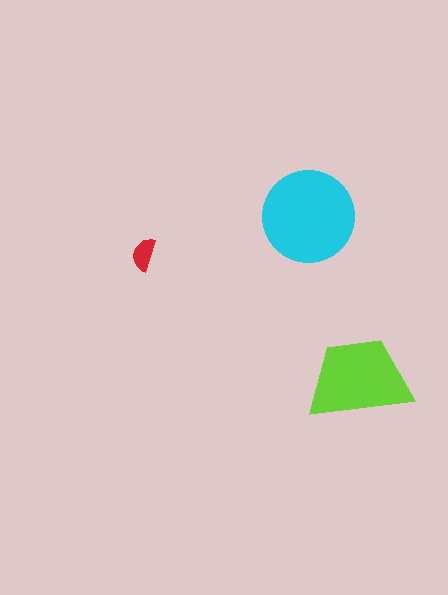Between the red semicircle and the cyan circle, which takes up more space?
The cyan circle.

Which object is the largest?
The cyan circle.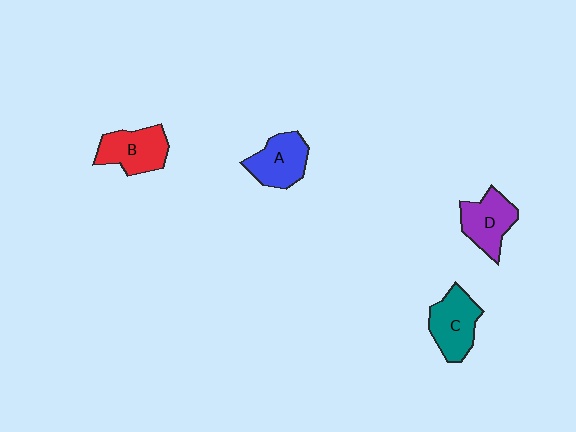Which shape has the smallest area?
Shape D (purple).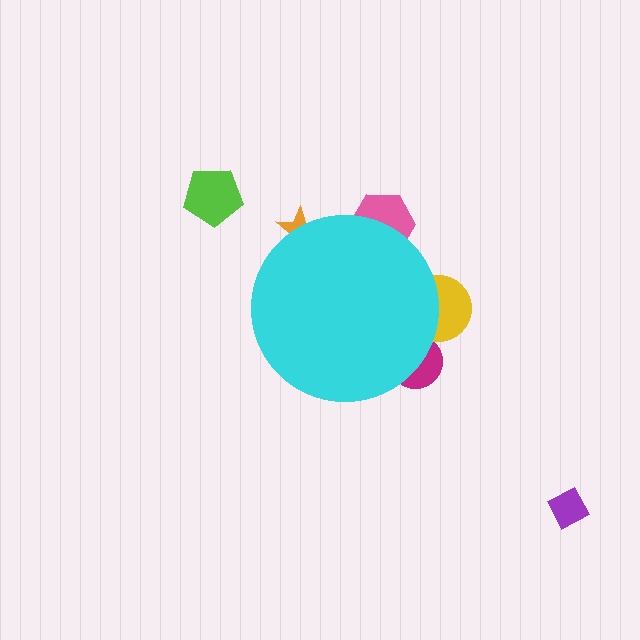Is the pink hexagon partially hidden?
Yes, the pink hexagon is partially hidden behind the cyan circle.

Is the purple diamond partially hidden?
No, the purple diamond is fully visible.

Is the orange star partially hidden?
Yes, the orange star is partially hidden behind the cyan circle.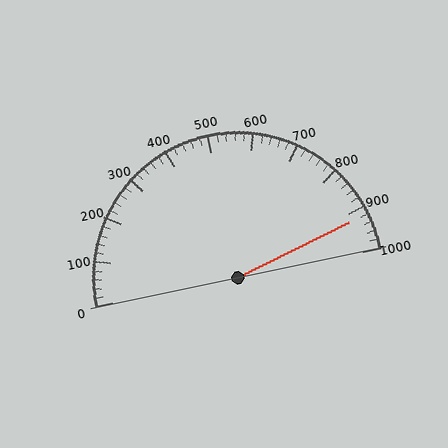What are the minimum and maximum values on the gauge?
The gauge ranges from 0 to 1000.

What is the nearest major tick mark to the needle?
The nearest major tick mark is 900.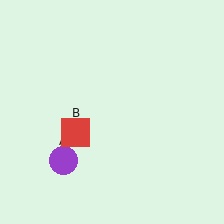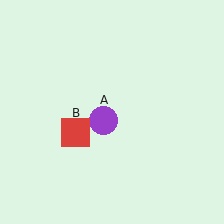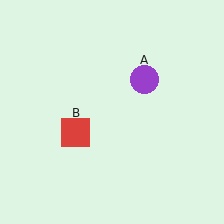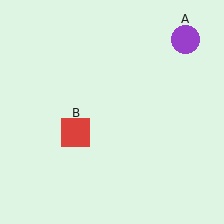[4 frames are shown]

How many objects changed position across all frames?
1 object changed position: purple circle (object A).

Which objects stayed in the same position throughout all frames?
Red square (object B) remained stationary.